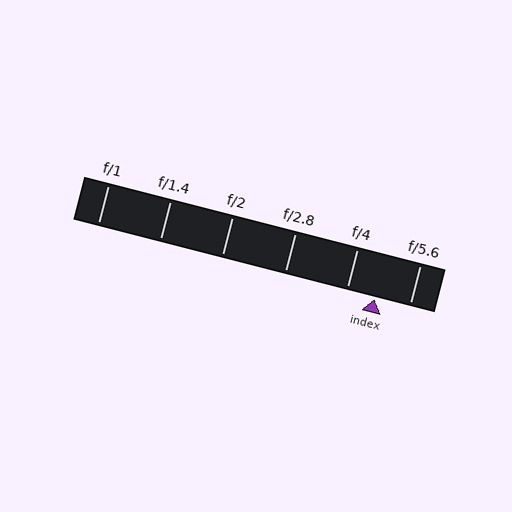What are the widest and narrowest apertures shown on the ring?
The widest aperture shown is f/1 and the narrowest is f/5.6.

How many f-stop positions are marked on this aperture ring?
There are 6 f-stop positions marked.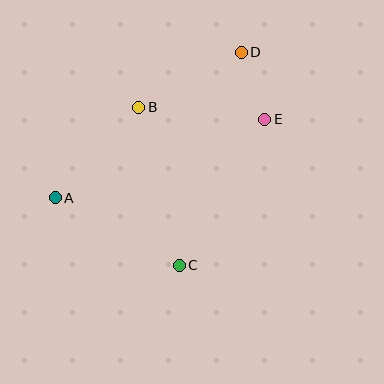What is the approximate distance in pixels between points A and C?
The distance between A and C is approximately 141 pixels.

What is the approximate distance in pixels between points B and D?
The distance between B and D is approximately 116 pixels.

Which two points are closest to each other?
Points D and E are closest to each other.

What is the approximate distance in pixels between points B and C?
The distance between B and C is approximately 163 pixels.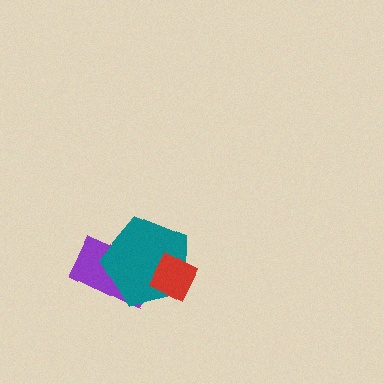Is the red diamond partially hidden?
No, no other shape covers it.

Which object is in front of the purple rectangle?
The teal pentagon is in front of the purple rectangle.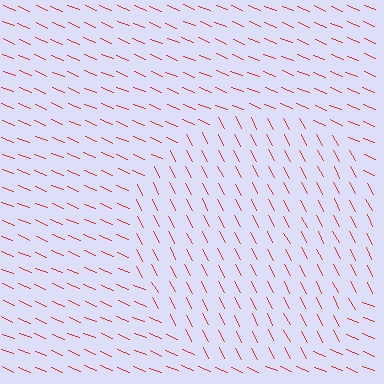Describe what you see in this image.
The image is filled with small red line segments. A circle region in the image has lines oriented differently from the surrounding lines, creating a visible texture boundary.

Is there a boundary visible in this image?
Yes, there is a texture boundary formed by a change in line orientation.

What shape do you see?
I see a circle.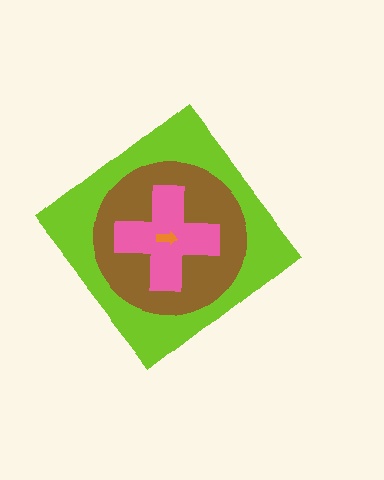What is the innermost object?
The orange arrow.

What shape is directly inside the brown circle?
The pink cross.